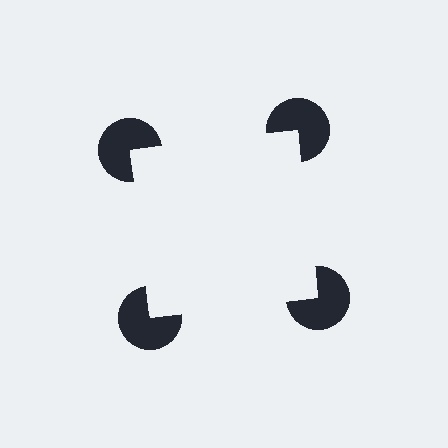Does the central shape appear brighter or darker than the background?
It typically appears slightly brighter than the background, even though no actual brightness change is drawn.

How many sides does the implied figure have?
4 sides.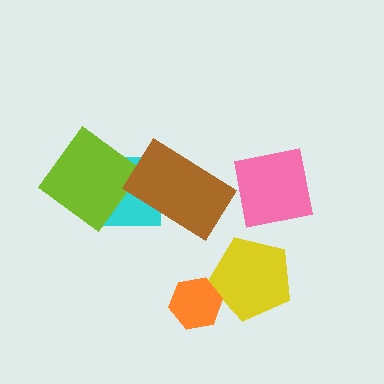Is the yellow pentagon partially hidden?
Yes, it is partially covered by another shape.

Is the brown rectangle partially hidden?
No, no other shape covers it.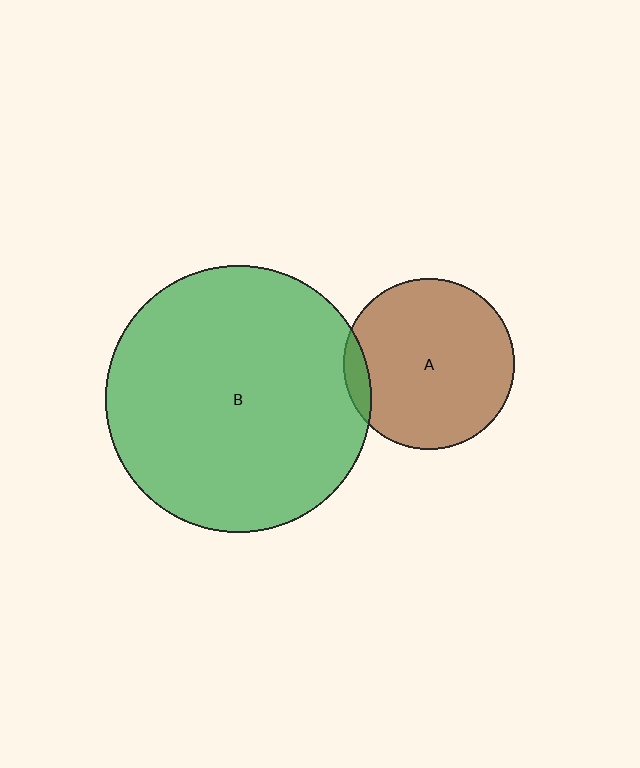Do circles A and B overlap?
Yes.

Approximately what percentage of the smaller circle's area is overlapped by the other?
Approximately 5%.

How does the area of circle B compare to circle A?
Approximately 2.4 times.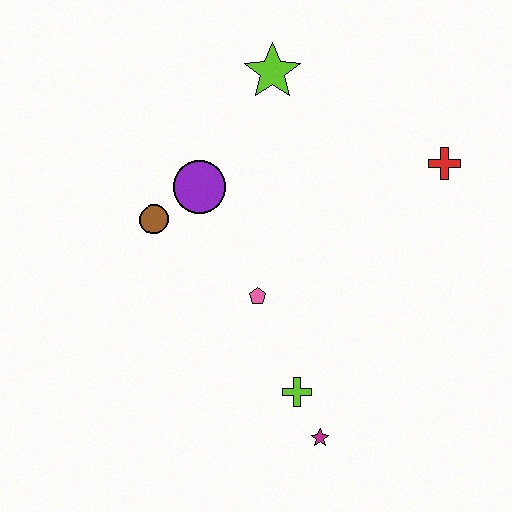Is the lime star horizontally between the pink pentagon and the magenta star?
Yes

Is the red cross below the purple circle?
No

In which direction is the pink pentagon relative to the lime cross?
The pink pentagon is above the lime cross.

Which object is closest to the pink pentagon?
The lime cross is closest to the pink pentagon.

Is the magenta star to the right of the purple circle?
Yes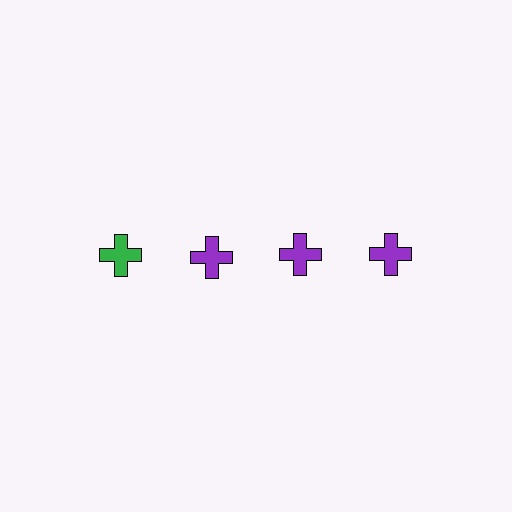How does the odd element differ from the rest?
It has a different color: green instead of purple.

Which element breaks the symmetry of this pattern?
The green cross in the top row, leftmost column breaks the symmetry. All other shapes are purple crosses.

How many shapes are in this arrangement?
There are 4 shapes arranged in a grid pattern.